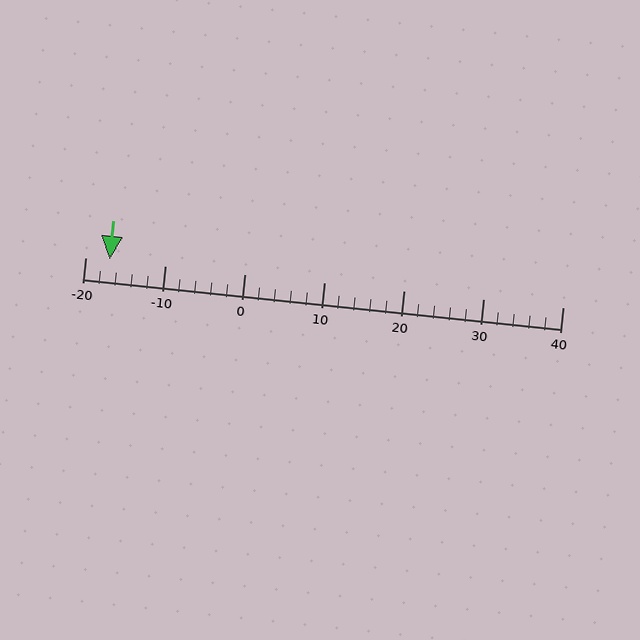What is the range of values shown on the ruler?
The ruler shows values from -20 to 40.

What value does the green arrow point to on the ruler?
The green arrow points to approximately -17.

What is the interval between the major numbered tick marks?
The major tick marks are spaced 10 units apart.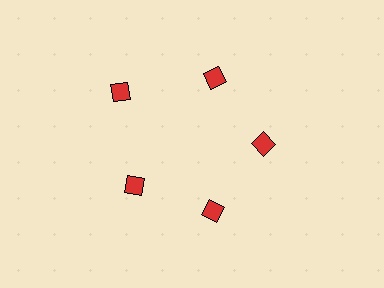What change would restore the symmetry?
The symmetry would be restored by moving it inward, back onto the ring so that all 5 diamonds sit at equal angles and equal distance from the center.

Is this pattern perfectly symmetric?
No. The 5 red diamonds are arranged in a ring, but one element near the 10 o'clock position is pushed outward from the center, breaking the 5-fold rotational symmetry.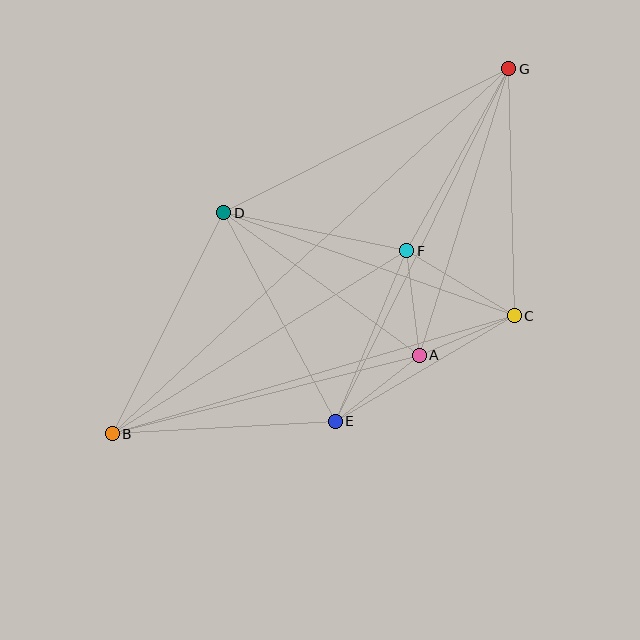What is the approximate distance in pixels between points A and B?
The distance between A and B is approximately 317 pixels.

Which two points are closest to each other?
Points A and C are closest to each other.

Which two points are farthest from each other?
Points B and G are farthest from each other.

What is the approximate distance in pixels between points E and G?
The distance between E and G is approximately 393 pixels.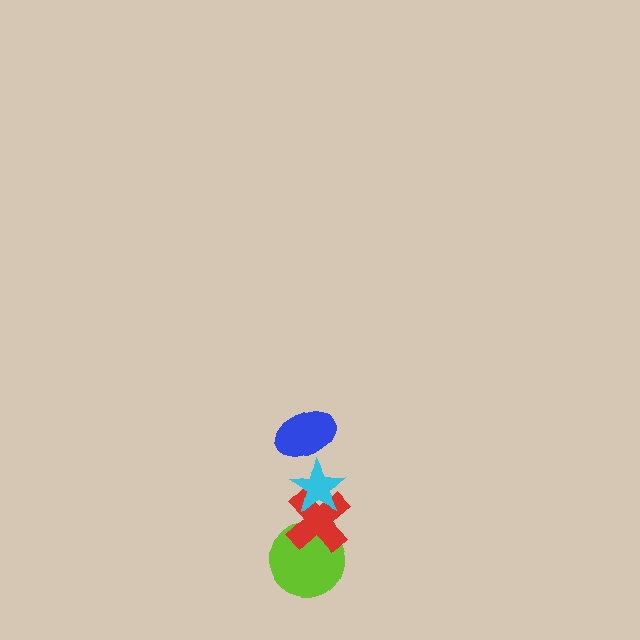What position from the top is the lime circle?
The lime circle is 4th from the top.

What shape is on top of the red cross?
The cyan star is on top of the red cross.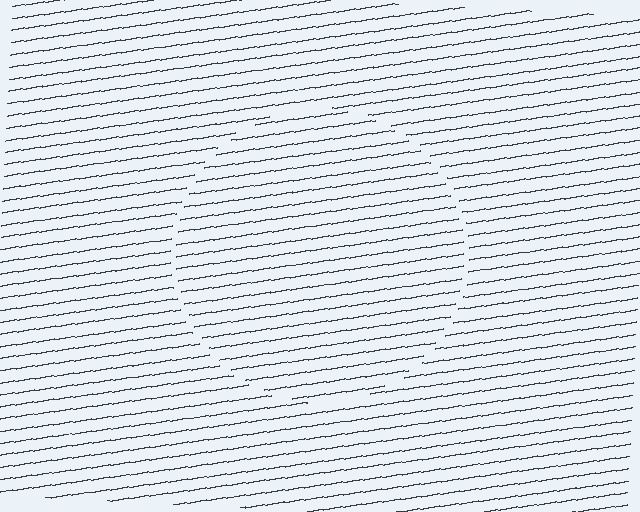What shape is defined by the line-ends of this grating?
An illusory circle. The interior of the shape contains the same grating, shifted by half a period — the contour is defined by the phase discontinuity where line-ends from the inner and outer gratings abut.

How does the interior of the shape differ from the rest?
The interior of the shape contains the same grating, shifted by half a period — the contour is defined by the phase discontinuity where line-ends from the inner and outer gratings abut.